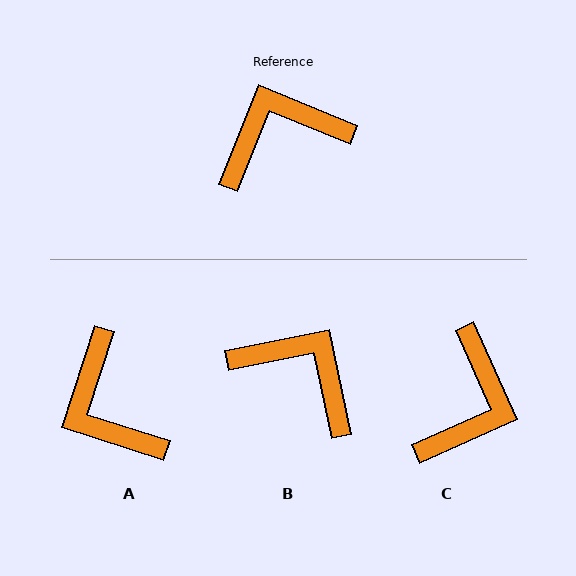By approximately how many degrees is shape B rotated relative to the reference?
Approximately 56 degrees clockwise.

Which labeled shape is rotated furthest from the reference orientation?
C, about 134 degrees away.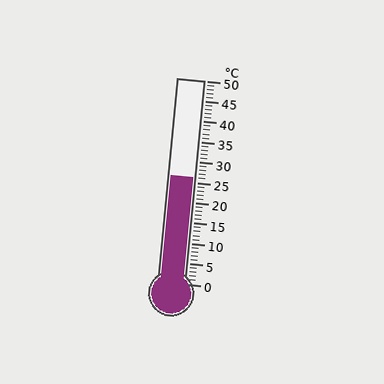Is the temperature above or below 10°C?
The temperature is above 10°C.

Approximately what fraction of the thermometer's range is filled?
The thermometer is filled to approximately 50% of its range.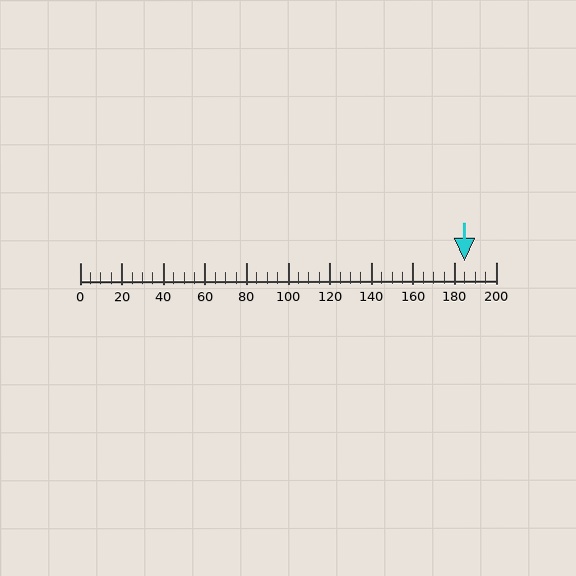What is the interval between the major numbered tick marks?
The major tick marks are spaced 20 units apart.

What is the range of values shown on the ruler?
The ruler shows values from 0 to 200.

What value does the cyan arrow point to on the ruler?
The cyan arrow points to approximately 185.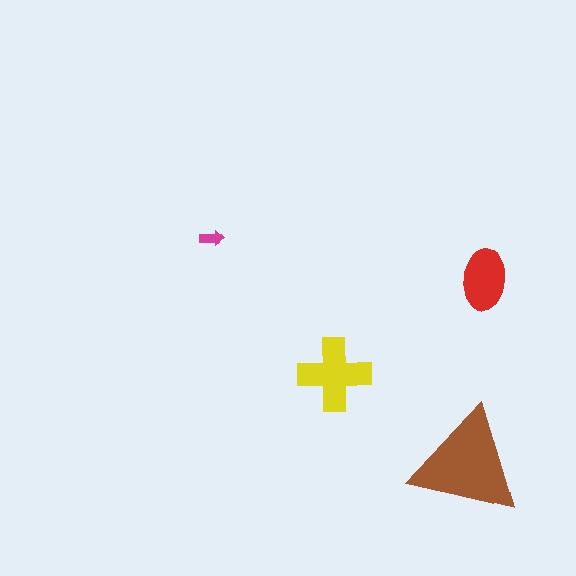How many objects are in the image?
There are 4 objects in the image.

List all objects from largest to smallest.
The brown triangle, the yellow cross, the red ellipse, the magenta arrow.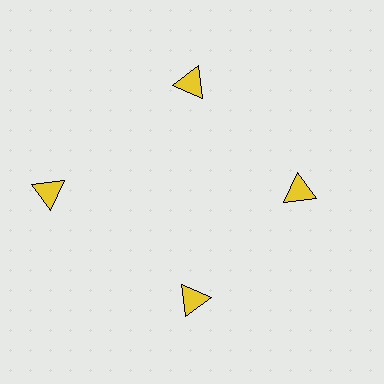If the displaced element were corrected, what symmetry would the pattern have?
It would have 4-fold rotational symmetry — the pattern would map onto itself every 90 degrees.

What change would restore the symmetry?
The symmetry would be restored by moving it inward, back onto the ring so that all 4 triangles sit at equal angles and equal distance from the center.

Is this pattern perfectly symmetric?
No. The 4 yellow triangles are arranged in a ring, but one element near the 9 o'clock position is pushed outward from the center, breaking the 4-fold rotational symmetry.